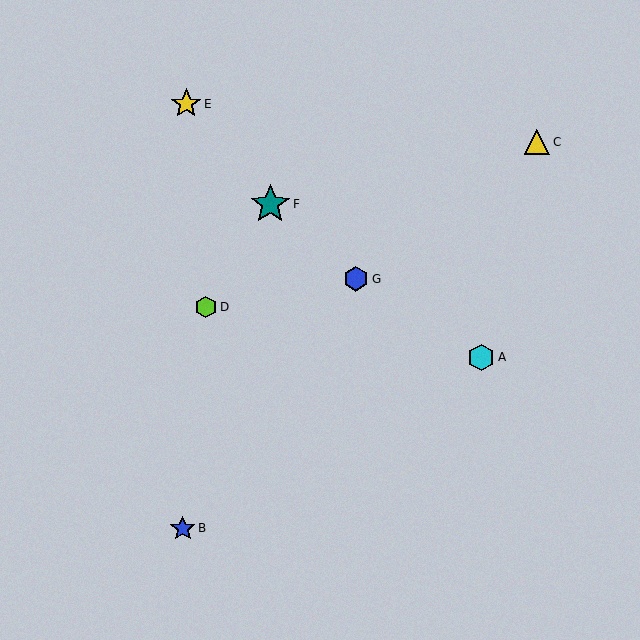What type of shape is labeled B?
Shape B is a blue star.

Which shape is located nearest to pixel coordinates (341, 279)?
The blue hexagon (labeled G) at (356, 279) is nearest to that location.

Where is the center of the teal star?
The center of the teal star is at (270, 204).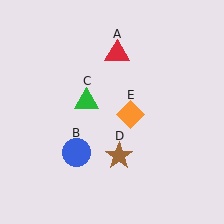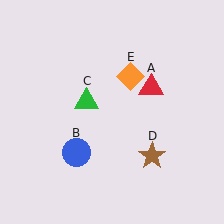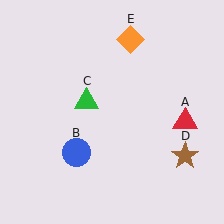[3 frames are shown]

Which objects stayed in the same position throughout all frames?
Blue circle (object B) and green triangle (object C) remained stationary.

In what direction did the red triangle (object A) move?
The red triangle (object A) moved down and to the right.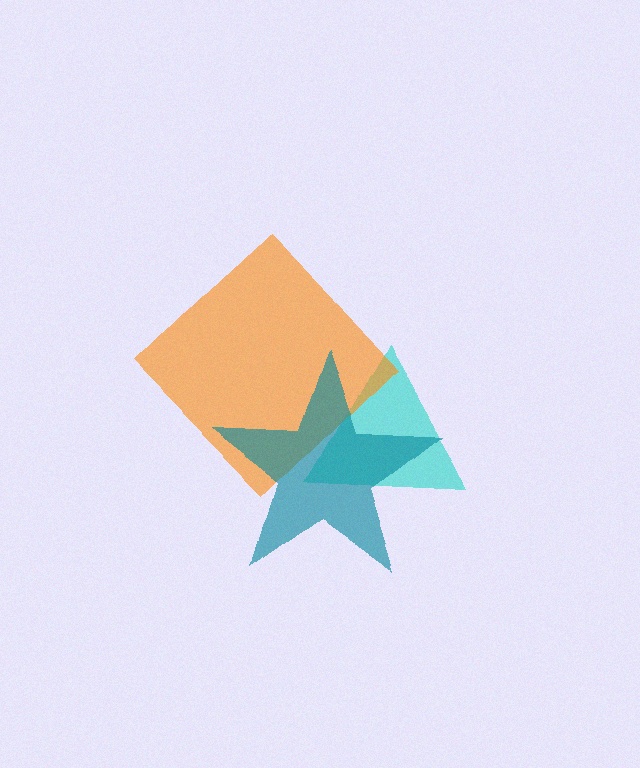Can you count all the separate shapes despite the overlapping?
Yes, there are 3 separate shapes.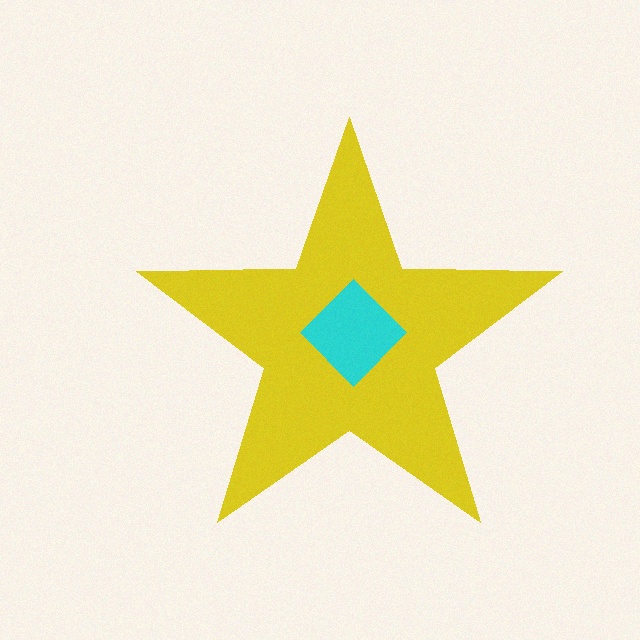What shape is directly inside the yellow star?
The cyan diamond.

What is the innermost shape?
The cyan diamond.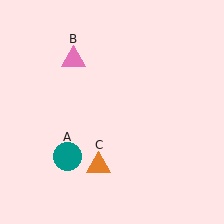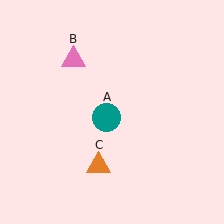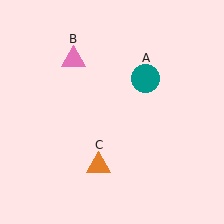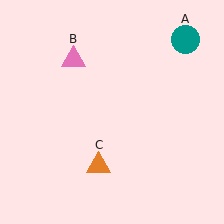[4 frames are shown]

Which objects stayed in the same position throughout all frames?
Pink triangle (object B) and orange triangle (object C) remained stationary.